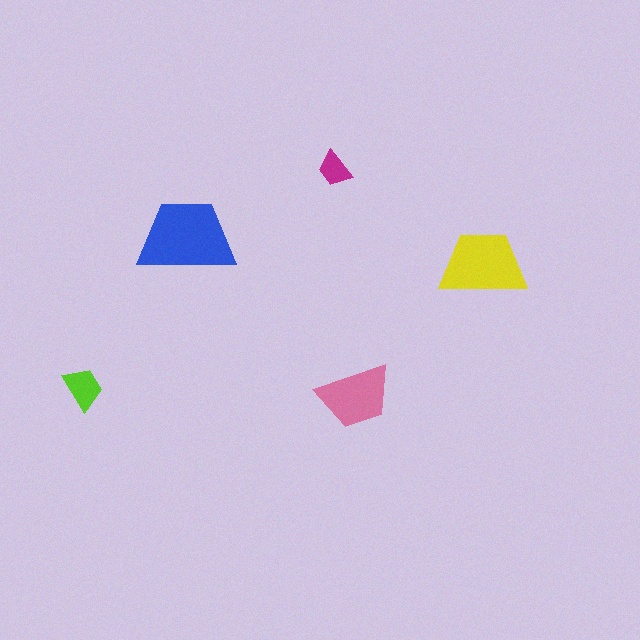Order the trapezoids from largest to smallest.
the blue one, the yellow one, the pink one, the lime one, the magenta one.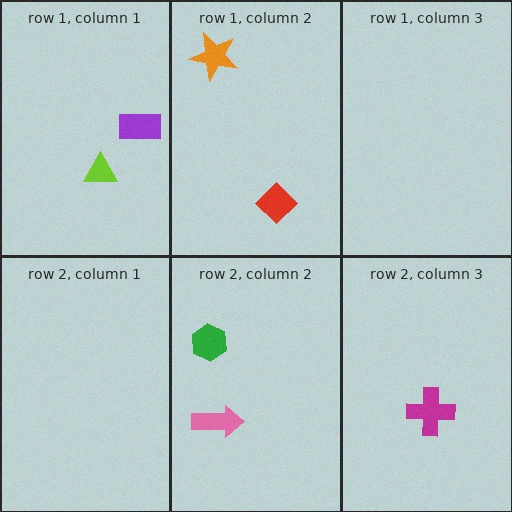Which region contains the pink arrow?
The row 2, column 2 region.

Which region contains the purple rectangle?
The row 1, column 1 region.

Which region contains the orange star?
The row 1, column 2 region.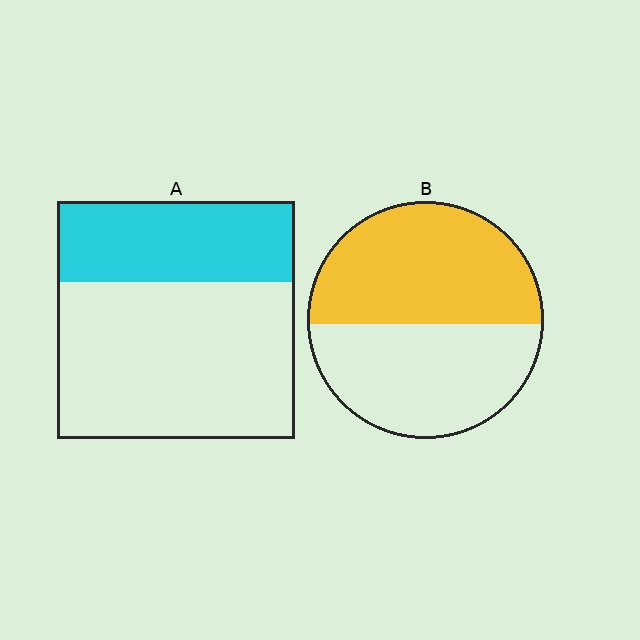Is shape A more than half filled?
No.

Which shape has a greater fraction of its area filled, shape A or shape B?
Shape B.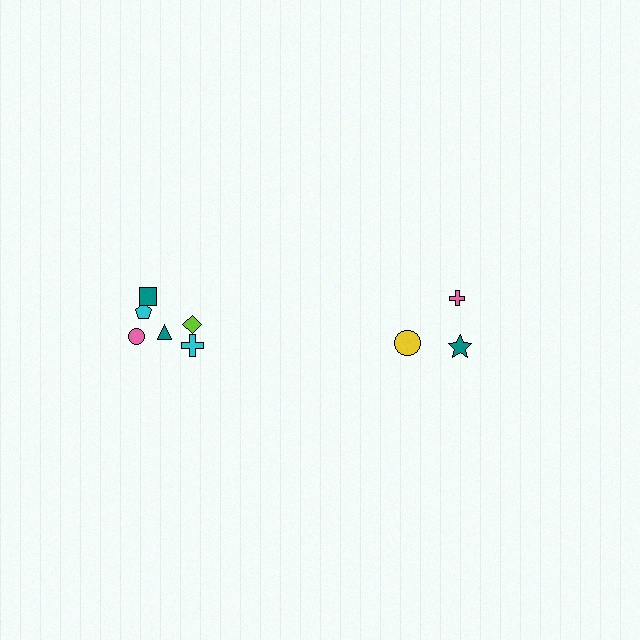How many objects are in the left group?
There are 6 objects.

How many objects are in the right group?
There are 3 objects.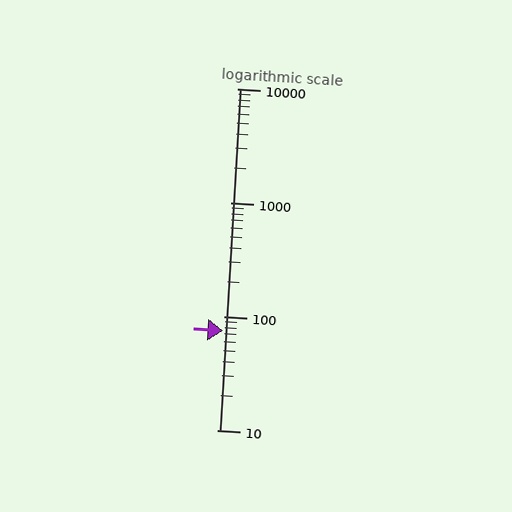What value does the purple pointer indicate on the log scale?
The pointer indicates approximately 74.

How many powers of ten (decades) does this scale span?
The scale spans 3 decades, from 10 to 10000.